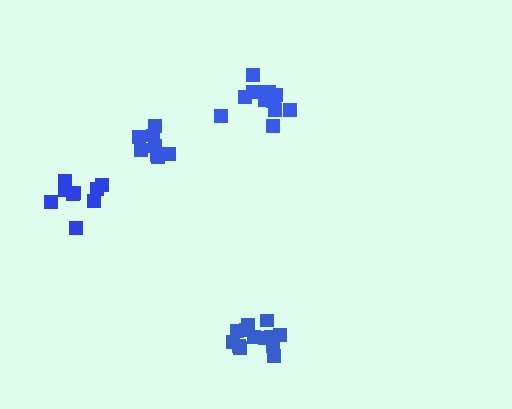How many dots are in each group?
Group 1: 9 dots, Group 2: 8 dots, Group 3: 13 dots, Group 4: 13 dots (43 total).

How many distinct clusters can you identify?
There are 4 distinct clusters.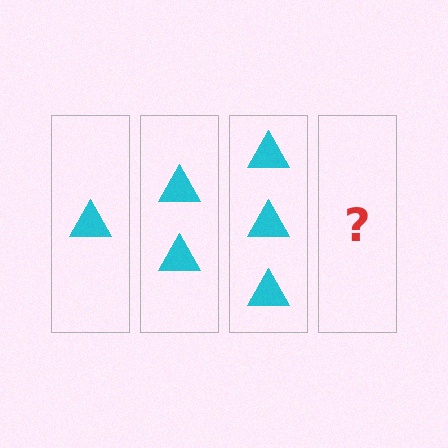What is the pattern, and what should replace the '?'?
The pattern is that each step adds one more triangle. The '?' should be 4 triangles.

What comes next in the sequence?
The next element should be 4 triangles.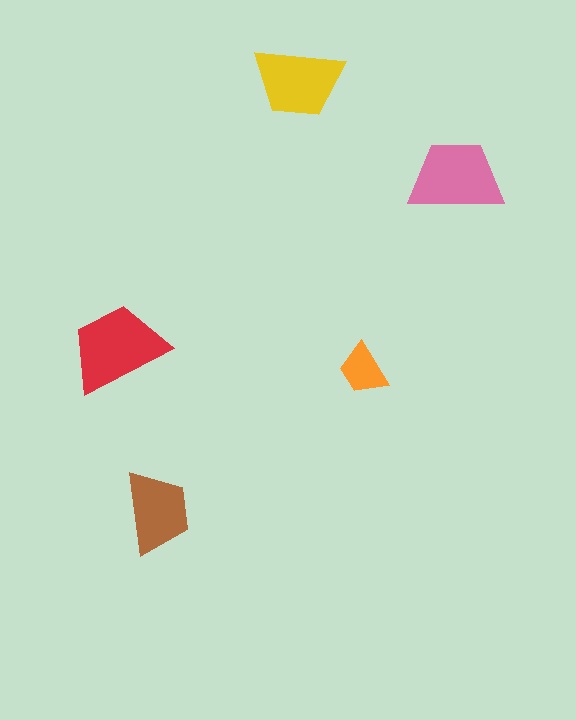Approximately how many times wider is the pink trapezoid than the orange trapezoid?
About 2 times wider.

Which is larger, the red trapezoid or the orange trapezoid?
The red one.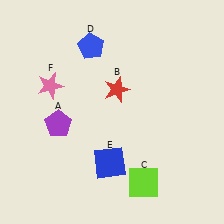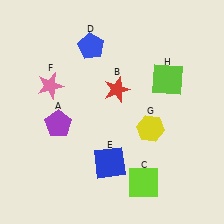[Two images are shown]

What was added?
A yellow hexagon (G), a lime square (H) were added in Image 2.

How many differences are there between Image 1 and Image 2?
There are 2 differences between the two images.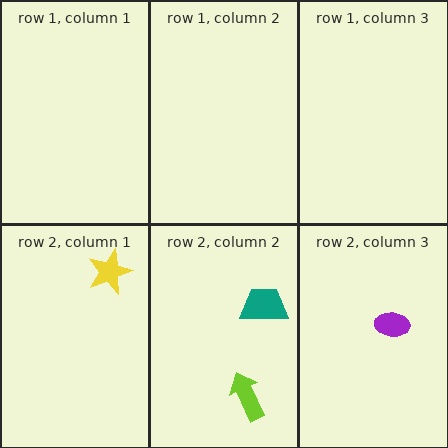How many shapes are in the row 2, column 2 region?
2.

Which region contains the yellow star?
The row 2, column 1 region.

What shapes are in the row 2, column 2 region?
The lime arrow, the teal trapezoid.